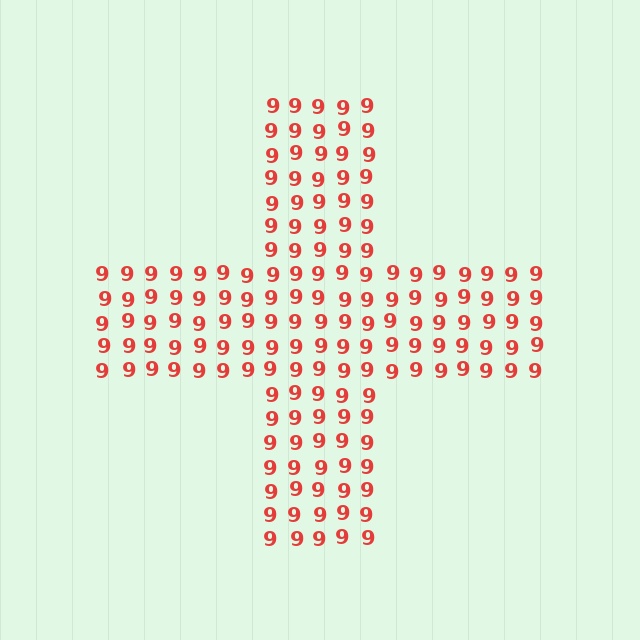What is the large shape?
The large shape is a cross.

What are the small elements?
The small elements are digit 9's.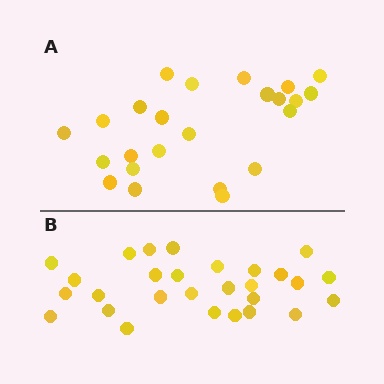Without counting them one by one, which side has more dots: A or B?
Region B (the bottom region) has more dots.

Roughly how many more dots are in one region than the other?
Region B has about 4 more dots than region A.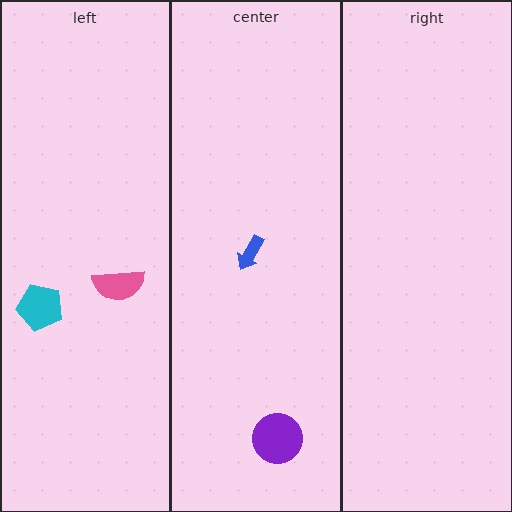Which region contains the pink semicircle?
The left region.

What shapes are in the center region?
The purple circle, the blue arrow.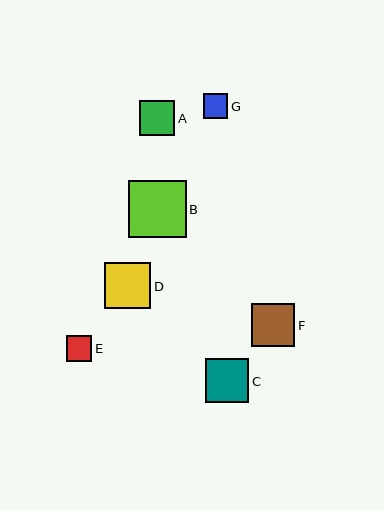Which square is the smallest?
Square G is the smallest with a size of approximately 25 pixels.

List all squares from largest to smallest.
From largest to smallest: B, D, C, F, A, E, G.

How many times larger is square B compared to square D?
Square B is approximately 1.2 times the size of square D.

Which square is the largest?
Square B is the largest with a size of approximately 57 pixels.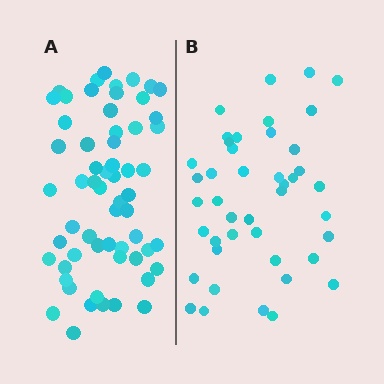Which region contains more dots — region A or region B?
Region A (the left region) has more dots.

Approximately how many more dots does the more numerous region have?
Region A has approximately 15 more dots than region B.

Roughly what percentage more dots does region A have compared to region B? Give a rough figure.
About 40% more.